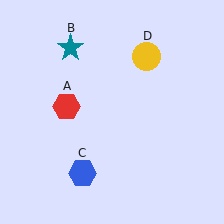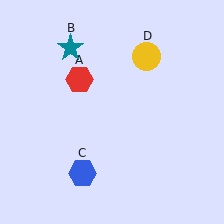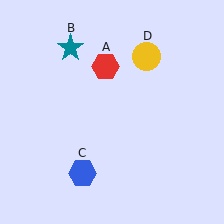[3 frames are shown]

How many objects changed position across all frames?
1 object changed position: red hexagon (object A).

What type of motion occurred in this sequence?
The red hexagon (object A) rotated clockwise around the center of the scene.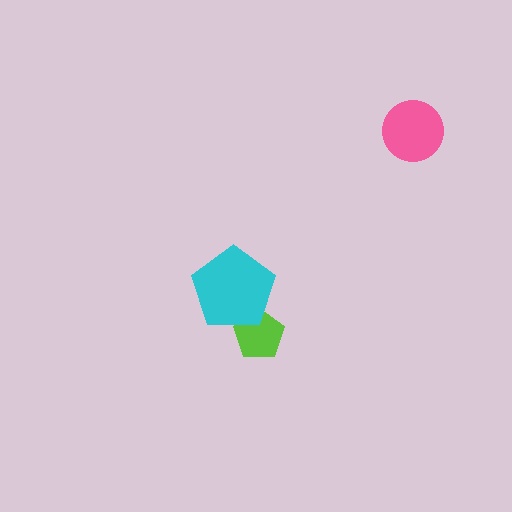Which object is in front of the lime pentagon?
The cyan pentagon is in front of the lime pentagon.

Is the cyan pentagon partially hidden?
No, no other shape covers it.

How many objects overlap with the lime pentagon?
1 object overlaps with the lime pentagon.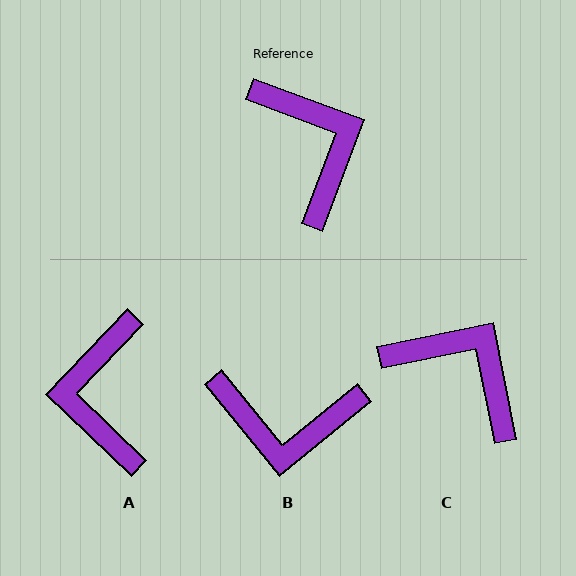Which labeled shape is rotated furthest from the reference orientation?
A, about 157 degrees away.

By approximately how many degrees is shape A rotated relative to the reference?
Approximately 157 degrees counter-clockwise.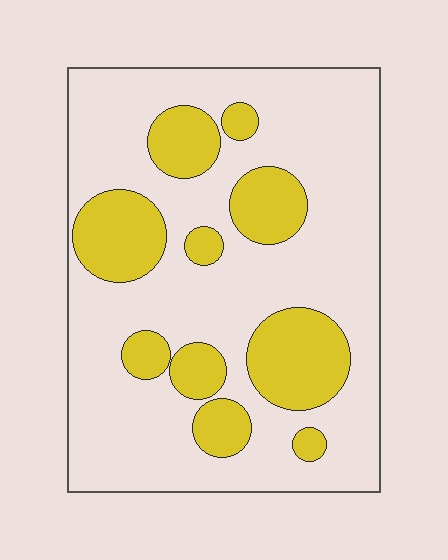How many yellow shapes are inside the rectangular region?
10.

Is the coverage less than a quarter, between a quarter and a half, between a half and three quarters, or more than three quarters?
Between a quarter and a half.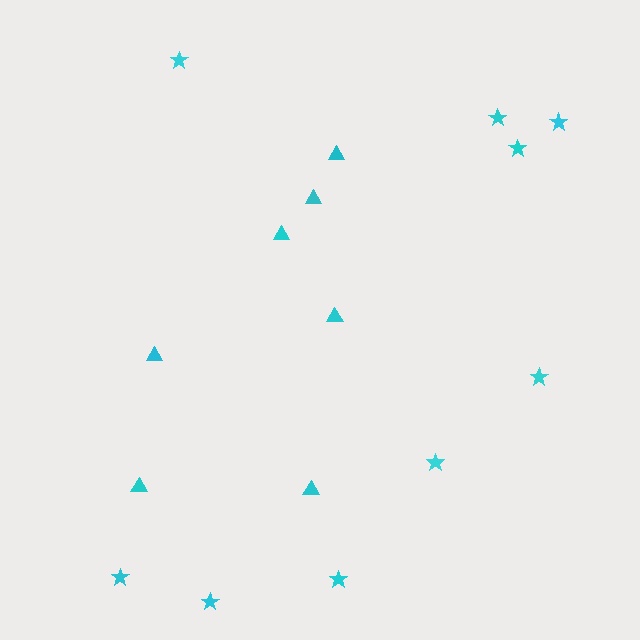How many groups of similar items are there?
There are 2 groups: one group of stars (9) and one group of triangles (7).